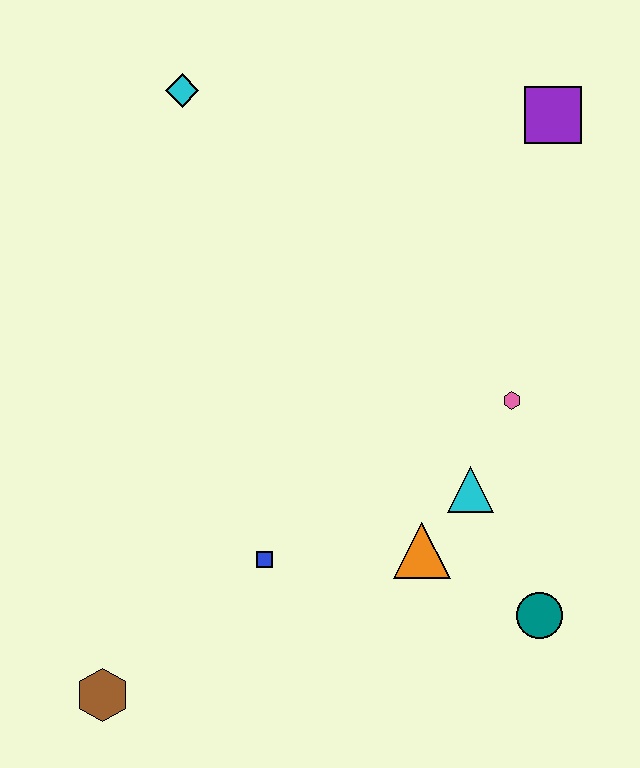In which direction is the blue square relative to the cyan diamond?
The blue square is below the cyan diamond.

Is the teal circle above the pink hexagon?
No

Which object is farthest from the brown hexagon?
The purple square is farthest from the brown hexagon.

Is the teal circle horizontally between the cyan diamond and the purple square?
Yes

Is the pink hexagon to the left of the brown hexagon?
No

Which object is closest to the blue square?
The orange triangle is closest to the blue square.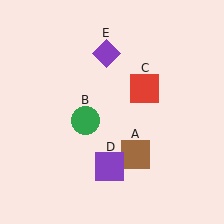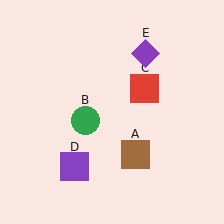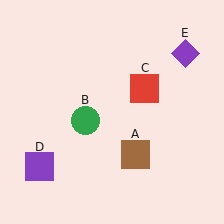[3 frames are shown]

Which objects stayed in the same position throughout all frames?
Brown square (object A) and green circle (object B) and red square (object C) remained stationary.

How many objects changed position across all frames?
2 objects changed position: purple square (object D), purple diamond (object E).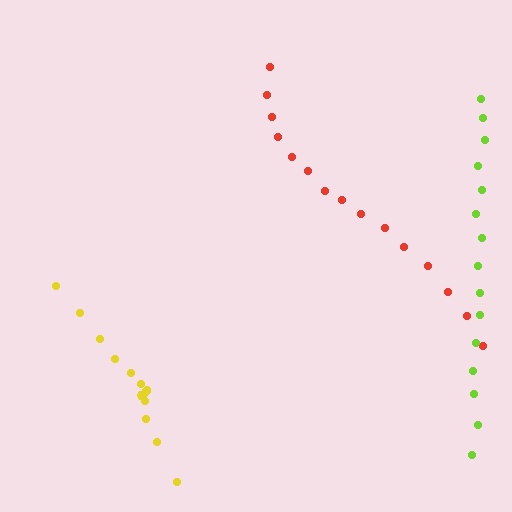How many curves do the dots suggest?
There are 3 distinct paths.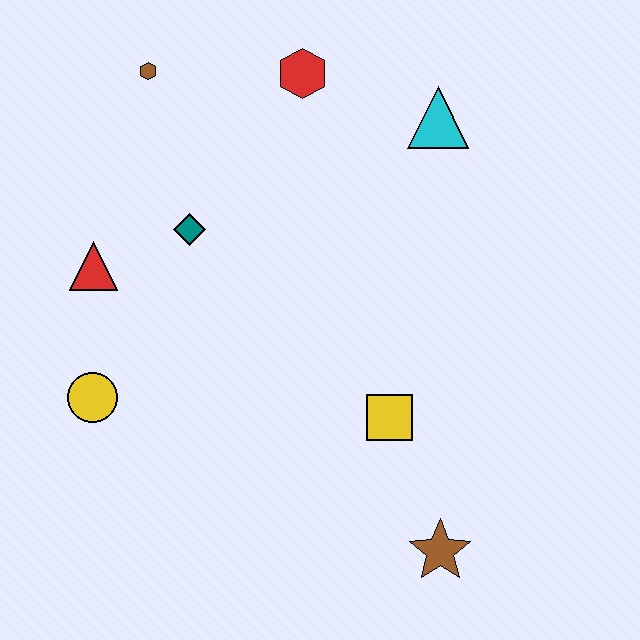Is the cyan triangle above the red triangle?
Yes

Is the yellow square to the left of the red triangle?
No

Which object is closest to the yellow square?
The brown star is closest to the yellow square.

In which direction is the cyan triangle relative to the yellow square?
The cyan triangle is above the yellow square.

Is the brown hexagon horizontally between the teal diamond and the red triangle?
Yes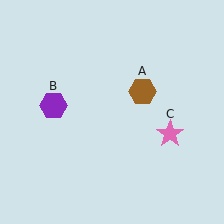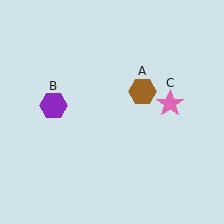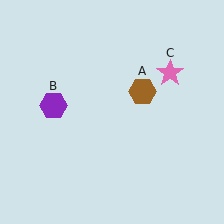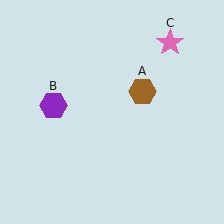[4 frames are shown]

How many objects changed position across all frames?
1 object changed position: pink star (object C).